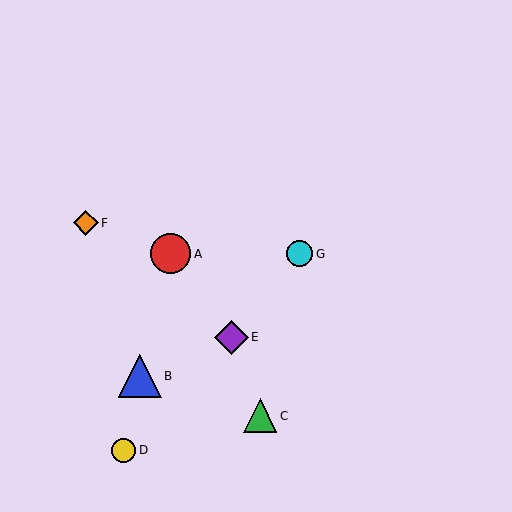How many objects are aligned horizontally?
2 objects (A, G) are aligned horizontally.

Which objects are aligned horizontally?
Objects A, G are aligned horizontally.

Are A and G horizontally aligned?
Yes, both are at y≈254.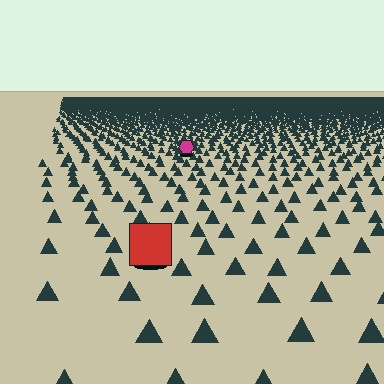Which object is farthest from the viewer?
The magenta hexagon is farthest from the viewer. It appears smaller and the ground texture around it is denser.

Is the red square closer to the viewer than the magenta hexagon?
Yes. The red square is closer — you can tell from the texture gradient: the ground texture is coarser near it.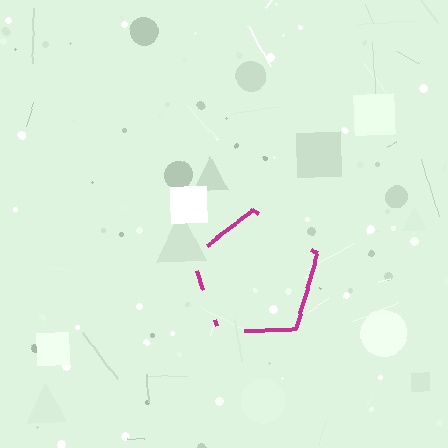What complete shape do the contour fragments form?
The contour fragments form a pentagon.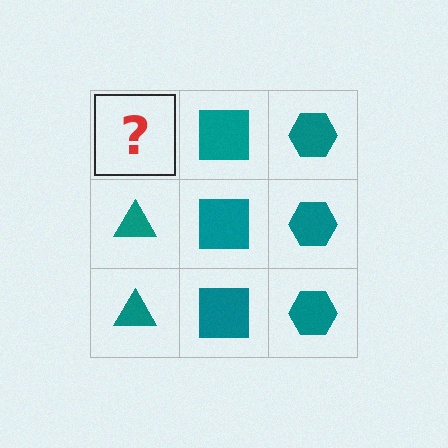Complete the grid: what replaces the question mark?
The question mark should be replaced with a teal triangle.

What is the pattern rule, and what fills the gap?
The rule is that each column has a consistent shape. The gap should be filled with a teal triangle.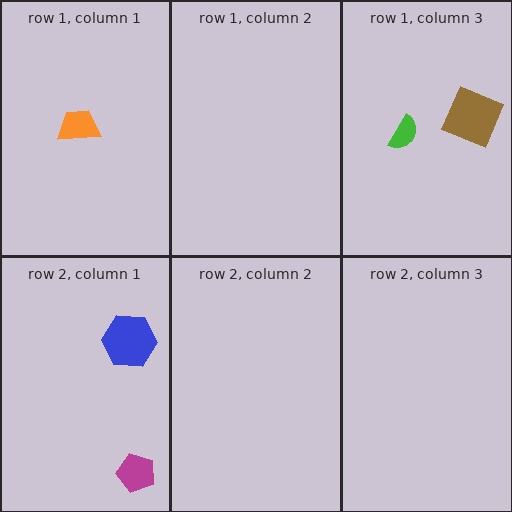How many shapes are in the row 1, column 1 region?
1.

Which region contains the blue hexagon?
The row 2, column 1 region.